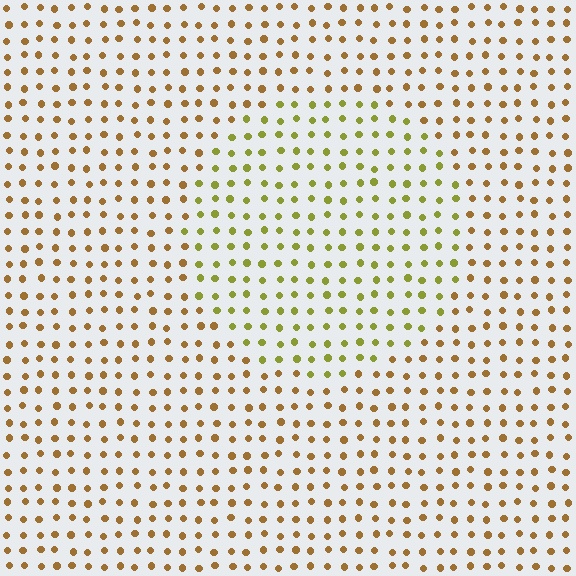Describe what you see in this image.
The image is filled with small brown elements in a uniform arrangement. A circle-shaped region is visible where the elements are tinted to a slightly different hue, forming a subtle color boundary.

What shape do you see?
I see a circle.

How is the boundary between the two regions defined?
The boundary is defined purely by a slight shift in hue (about 35 degrees). Spacing, size, and orientation are identical on both sides.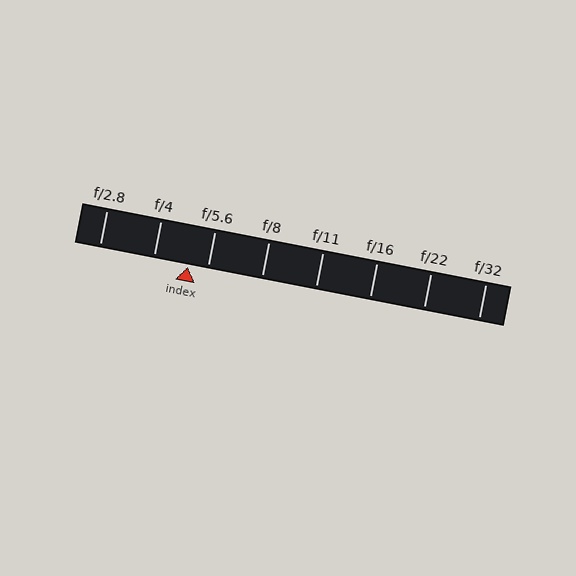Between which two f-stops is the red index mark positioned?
The index mark is between f/4 and f/5.6.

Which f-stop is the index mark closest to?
The index mark is closest to f/5.6.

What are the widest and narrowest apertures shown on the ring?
The widest aperture shown is f/2.8 and the narrowest is f/32.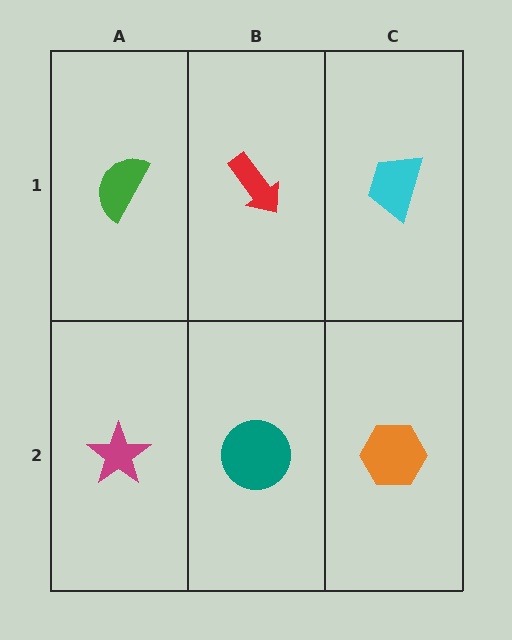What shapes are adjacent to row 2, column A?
A green semicircle (row 1, column A), a teal circle (row 2, column B).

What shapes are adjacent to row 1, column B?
A teal circle (row 2, column B), a green semicircle (row 1, column A), a cyan trapezoid (row 1, column C).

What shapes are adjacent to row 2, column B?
A red arrow (row 1, column B), a magenta star (row 2, column A), an orange hexagon (row 2, column C).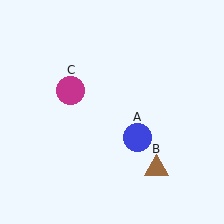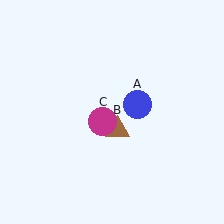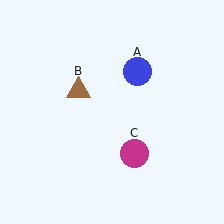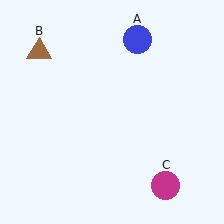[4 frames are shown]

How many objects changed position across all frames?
3 objects changed position: blue circle (object A), brown triangle (object B), magenta circle (object C).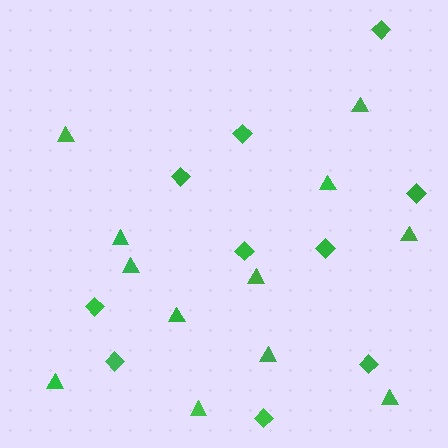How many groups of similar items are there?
There are 2 groups: one group of triangles (12) and one group of diamonds (10).